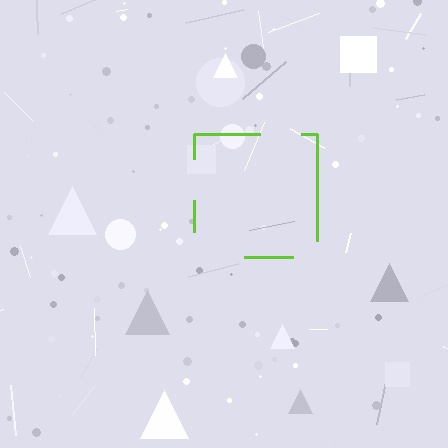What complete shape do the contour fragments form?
The contour fragments form a square.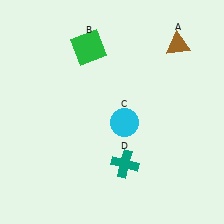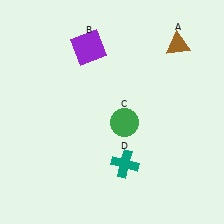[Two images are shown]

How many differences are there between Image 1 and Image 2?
There are 2 differences between the two images.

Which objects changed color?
B changed from green to purple. C changed from cyan to green.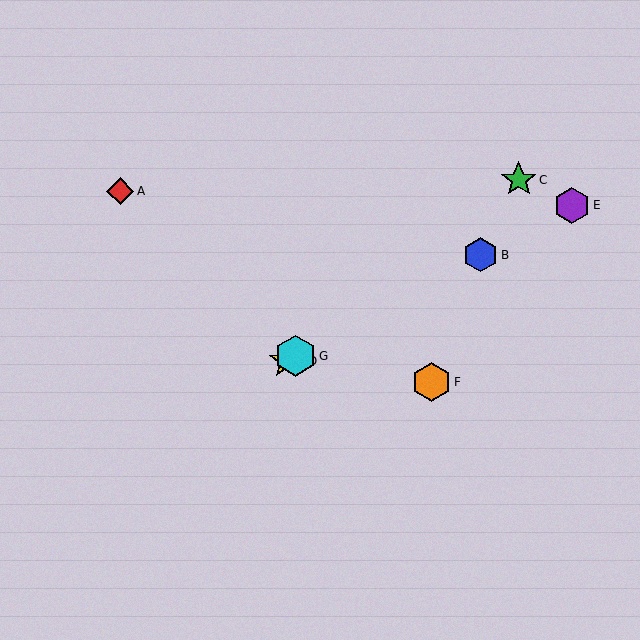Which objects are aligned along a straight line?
Objects B, D, E, G are aligned along a straight line.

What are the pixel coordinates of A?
Object A is at (120, 191).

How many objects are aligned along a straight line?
4 objects (B, D, E, G) are aligned along a straight line.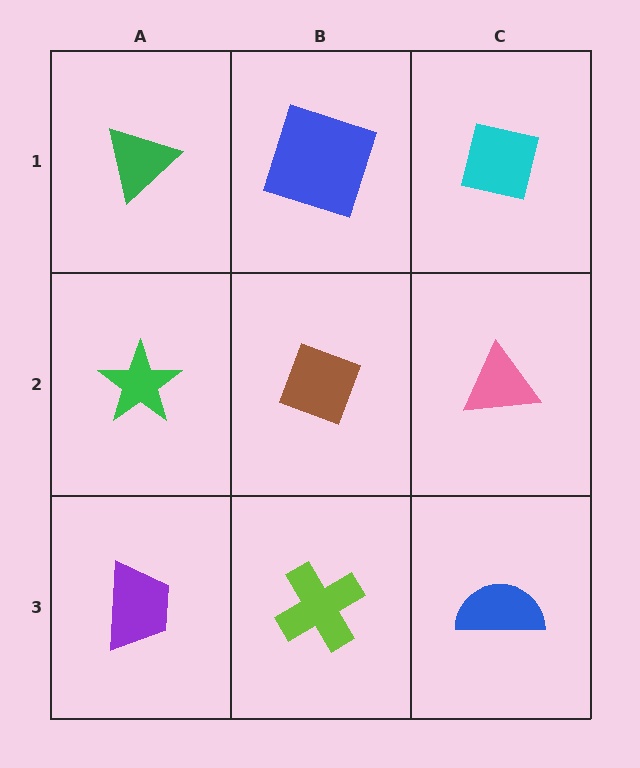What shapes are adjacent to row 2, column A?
A green triangle (row 1, column A), a purple trapezoid (row 3, column A), a brown diamond (row 2, column B).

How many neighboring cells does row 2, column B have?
4.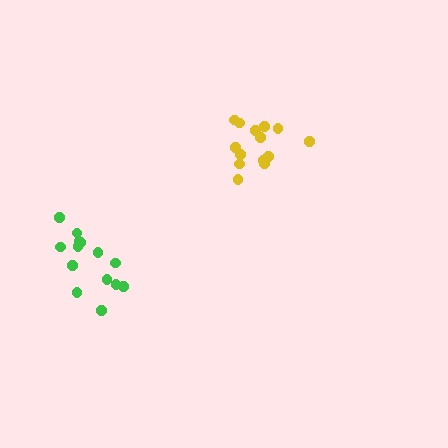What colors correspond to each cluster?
The clusters are colored: yellow, green.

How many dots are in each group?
Group 1: 14 dots, Group 2: 14 dots (28 total).